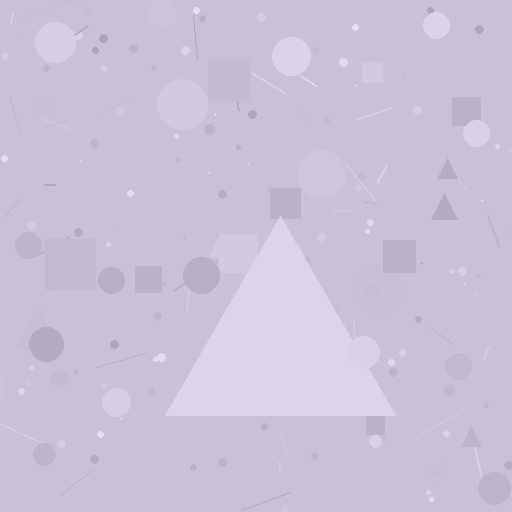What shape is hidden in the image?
A triangle is hidden in the image.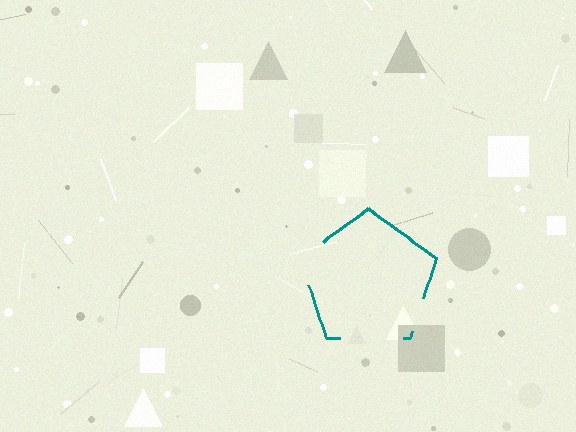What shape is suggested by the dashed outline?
The dashed outline suggests a pentagon.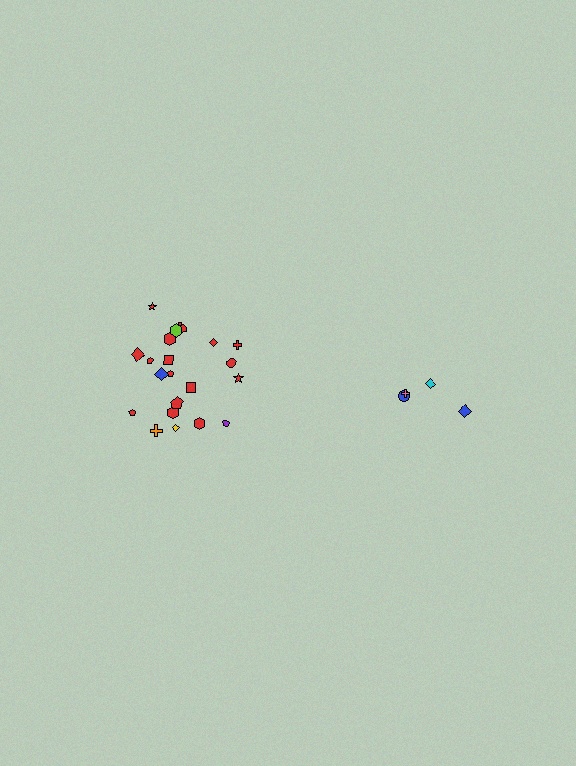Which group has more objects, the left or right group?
The left group.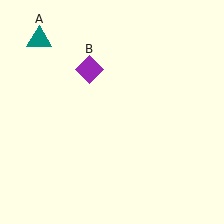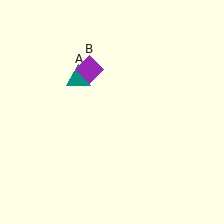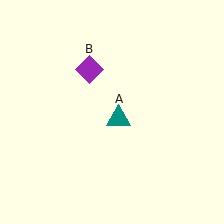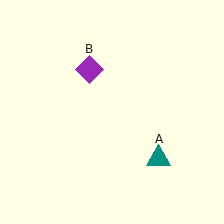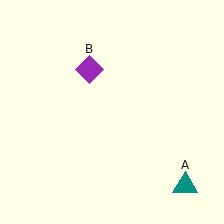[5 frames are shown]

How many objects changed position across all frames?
1 object changed position: teal triangle (object A).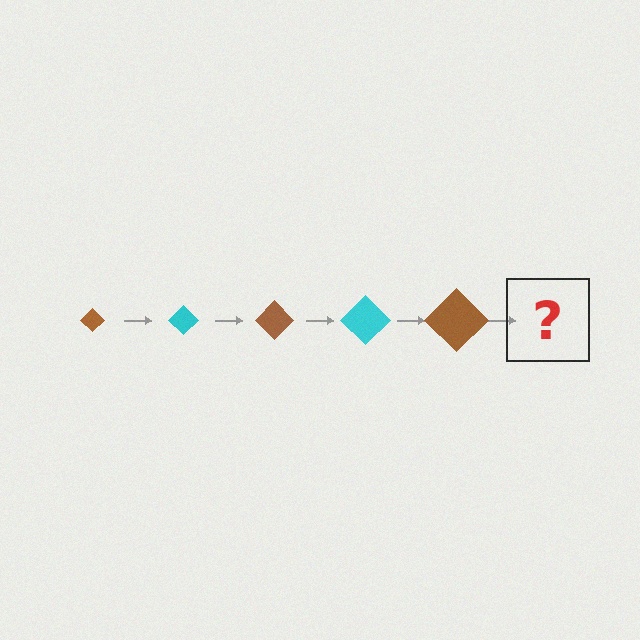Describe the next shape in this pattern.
It should be a cyan diamond, larger than the previous one.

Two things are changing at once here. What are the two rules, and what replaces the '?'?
The two rules are that the diamond grows larger each step and the color cycles through brown and cyan. The '?' should be a cyan diamond, larger than the previous one.